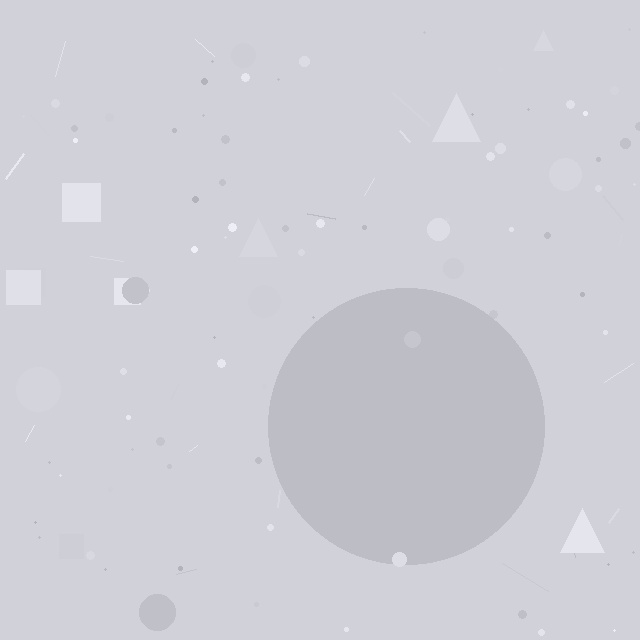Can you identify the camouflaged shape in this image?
The camouflaged shape is a circle.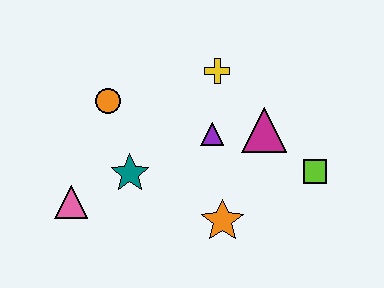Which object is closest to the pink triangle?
The teal star is closest to the pink triangle.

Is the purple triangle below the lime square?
No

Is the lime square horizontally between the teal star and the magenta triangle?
No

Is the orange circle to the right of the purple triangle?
No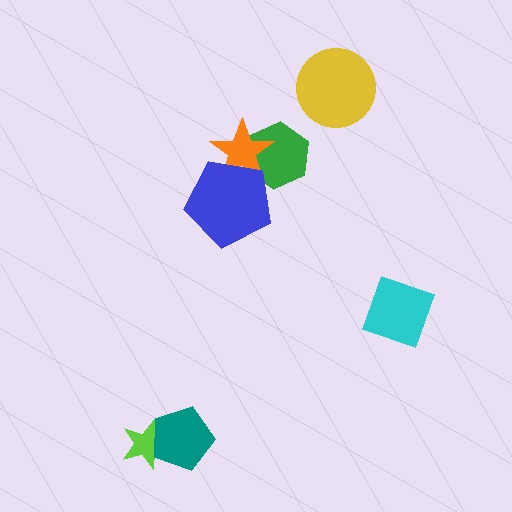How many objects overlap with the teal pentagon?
1 object overlaps with the teal pentagon.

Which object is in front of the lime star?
The teal pentagon is in front of the lime star.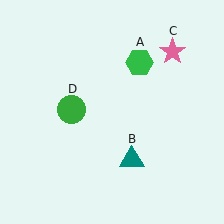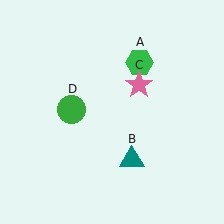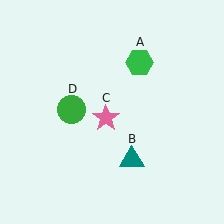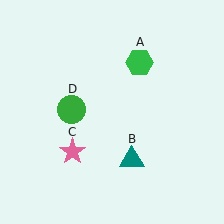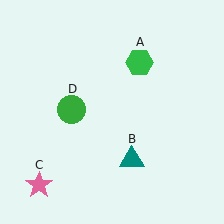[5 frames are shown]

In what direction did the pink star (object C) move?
The pink star (object C) moved down and to the left.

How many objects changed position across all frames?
1 object changed position: pink star (object C).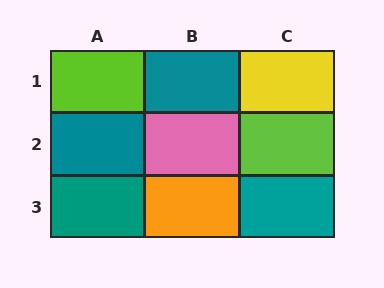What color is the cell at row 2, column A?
Teal.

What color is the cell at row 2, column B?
Pink.